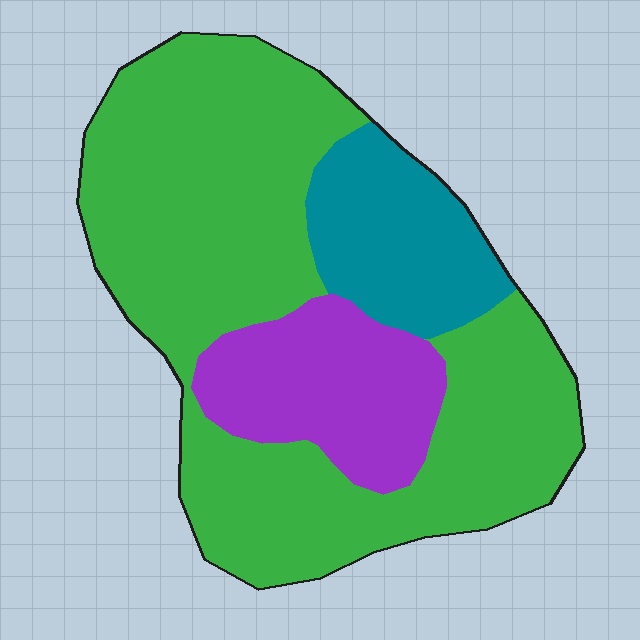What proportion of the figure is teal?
Teal covers about 15% of the figure.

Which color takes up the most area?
Green, at roughly 65%.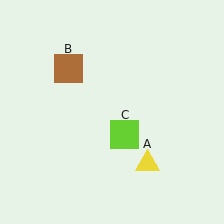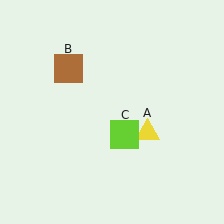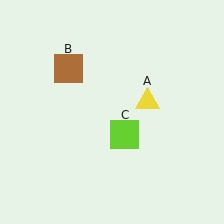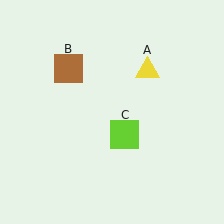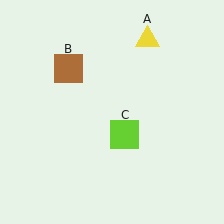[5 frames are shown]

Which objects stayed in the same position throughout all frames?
Brown square (object B) and lime square (object C) remained stationary.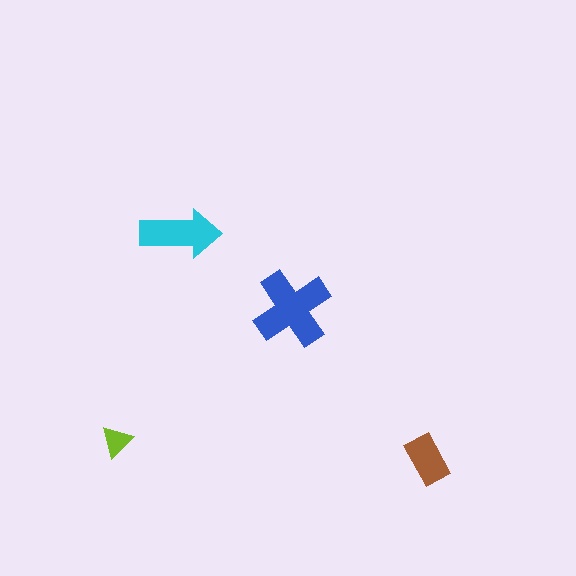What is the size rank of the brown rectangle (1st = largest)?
3rd.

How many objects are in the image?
There are 4 objects in the image.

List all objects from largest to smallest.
The blue cross, the cyan arrow, the brown rectangle, the lime triangle.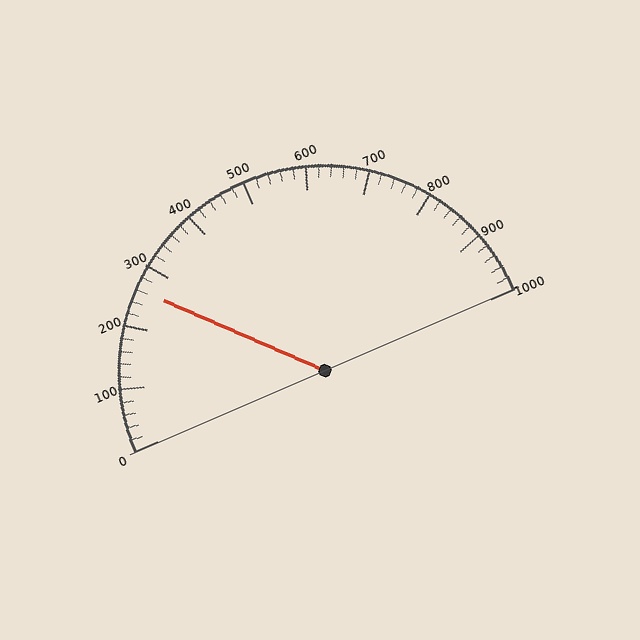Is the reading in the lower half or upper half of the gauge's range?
The reading is in the lower half of the range (0 to 1000).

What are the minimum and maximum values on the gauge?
The gauge ranges from 0 to 1000.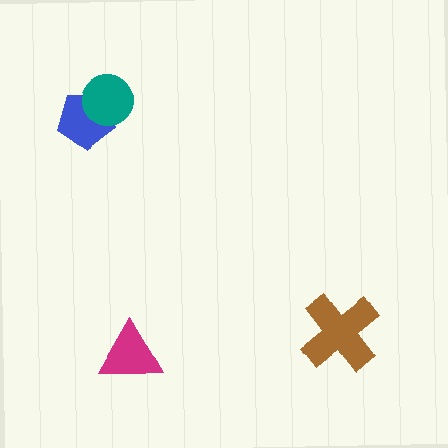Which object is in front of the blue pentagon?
The teal circle is in front of the blue pentagon.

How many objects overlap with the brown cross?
0 objects overlap with the brown cross.